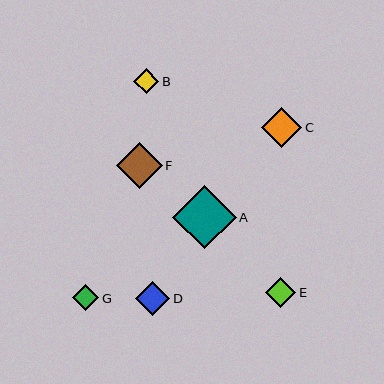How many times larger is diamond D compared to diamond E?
Diamond D is approximately 1.1 times the size of diamond E.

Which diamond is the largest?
Diamond A is the largest with a size of approximately 63 pixels.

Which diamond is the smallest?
Diamond B is the smallest with a size of approximately 26 pixels.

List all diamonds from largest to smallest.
From largest to smallest: A, F, C, D, E, G, B.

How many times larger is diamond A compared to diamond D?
Diamond A is approximately 1.9 times the size of diamond D.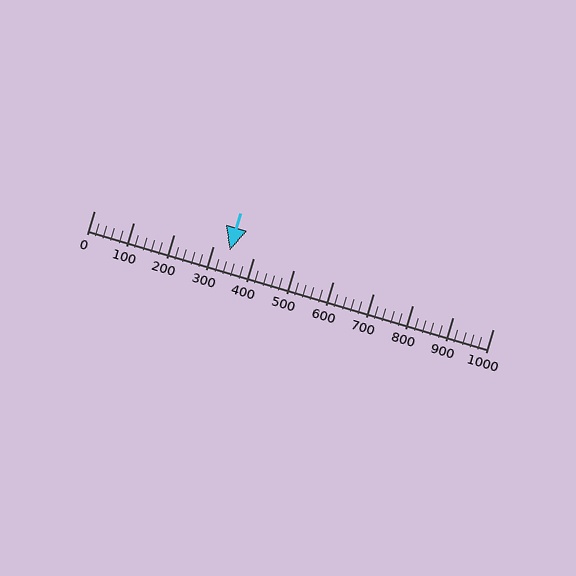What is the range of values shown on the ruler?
The ruler shows values from 0 to 1000.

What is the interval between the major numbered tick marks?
The major tick marks are spaced 100 units apart.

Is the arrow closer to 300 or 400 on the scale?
The arrow is closer to 300.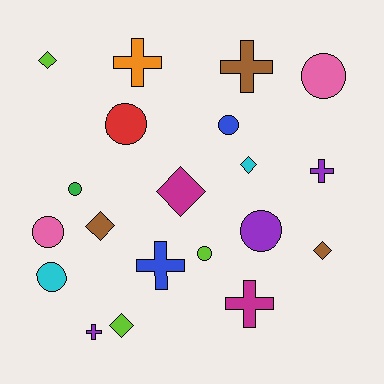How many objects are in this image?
There are 20 objects.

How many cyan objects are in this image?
There are 2 cyan objects.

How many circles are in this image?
There are 8 circles.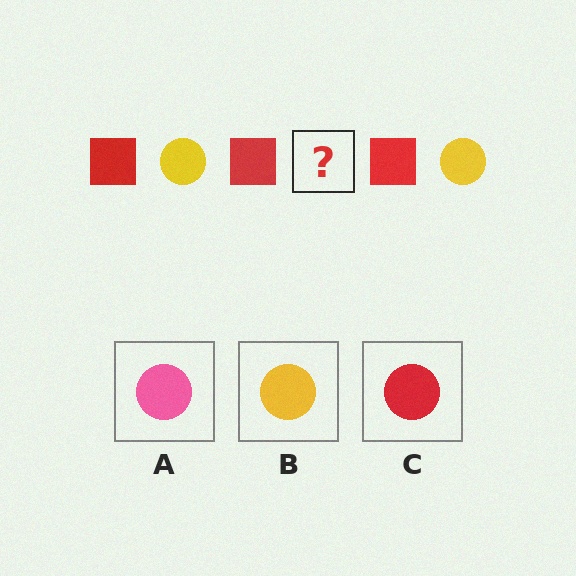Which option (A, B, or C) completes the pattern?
B.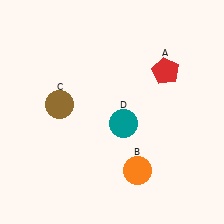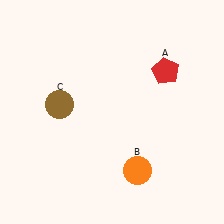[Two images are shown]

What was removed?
The teal circle (D) was removed in Image 2.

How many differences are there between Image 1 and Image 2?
There is 1 difference between the two images.